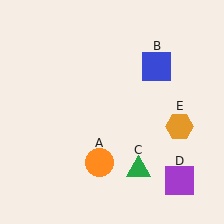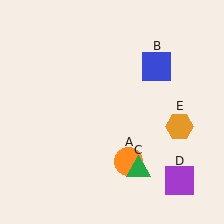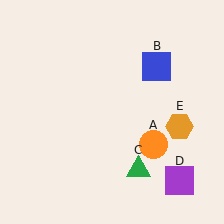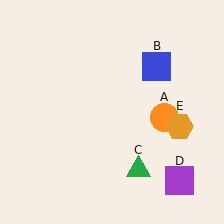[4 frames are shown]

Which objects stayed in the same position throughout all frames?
Blue square (object B) and green triangle (object C) and purple square (object D) and orange hexagon (object E) remained stationary.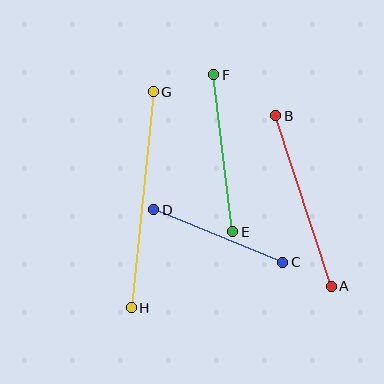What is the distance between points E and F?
The distance is approximately 158 pixels.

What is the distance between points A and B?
The distance is approximately 179 pixels.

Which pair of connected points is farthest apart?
Points G and H are farthest apart.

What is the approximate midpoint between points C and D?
The midpoint is at approximately (218, 236) pixels.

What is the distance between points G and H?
The distance is approximately 217 pixels.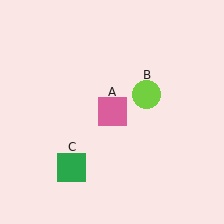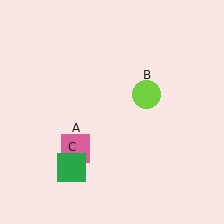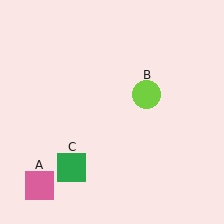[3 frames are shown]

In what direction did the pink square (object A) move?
The pink square (object A) moved down and to the left.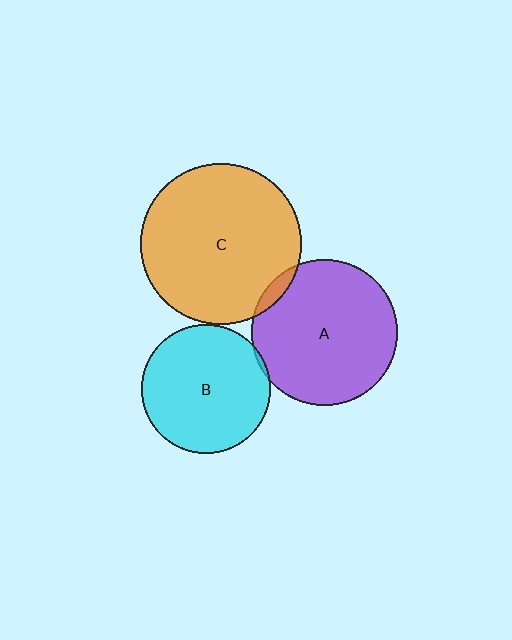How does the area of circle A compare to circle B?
Approximately 1.3 times.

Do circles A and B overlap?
Yes.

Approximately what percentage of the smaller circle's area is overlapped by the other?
Approximately 5%.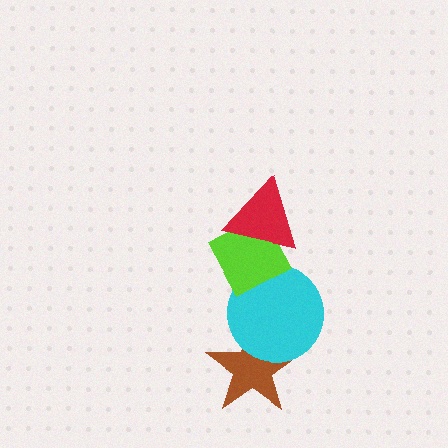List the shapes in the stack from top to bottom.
From top to bottom: the red triangle, the lime diamond, the cyan circle, the brown star.